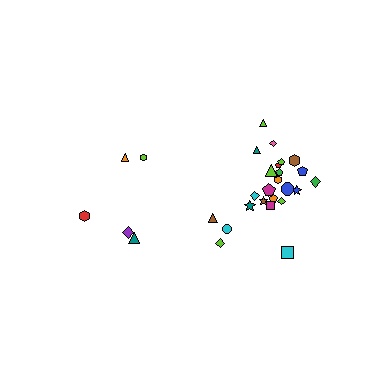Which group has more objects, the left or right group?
The right group.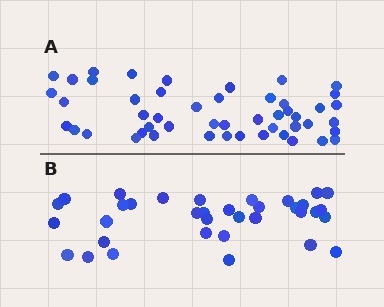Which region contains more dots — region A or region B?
Region A (the top region) has more dots.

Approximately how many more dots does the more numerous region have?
Region A has approximately 15 more dots than region B.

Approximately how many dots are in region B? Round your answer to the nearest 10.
About 40 dots. (The exact count is 35, which rounds to 40.)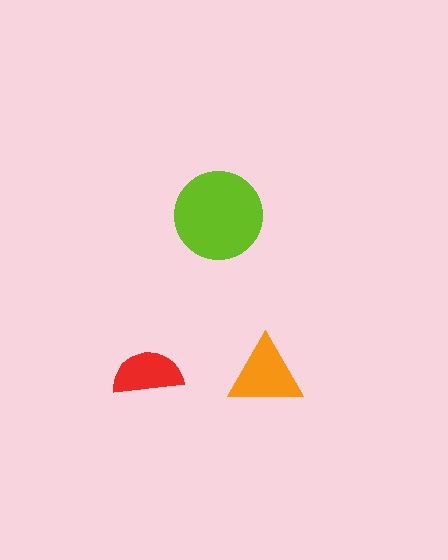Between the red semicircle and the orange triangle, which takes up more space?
The orange triangle.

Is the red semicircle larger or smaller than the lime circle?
Smaller.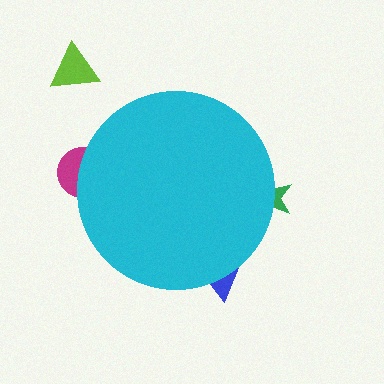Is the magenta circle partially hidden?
Yes, the magenta circle is partially hidden behind the cyan circle.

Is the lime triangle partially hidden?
No, the lime triangle is fully visible.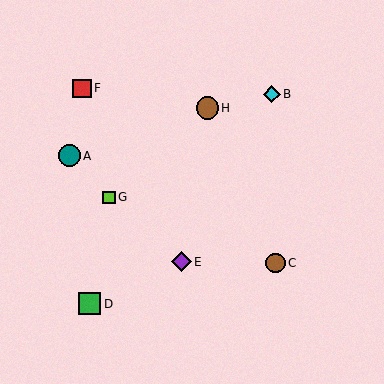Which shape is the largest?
The teal circle (labeled A) is the largest.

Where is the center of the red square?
The center of the red square is at (82, 88).